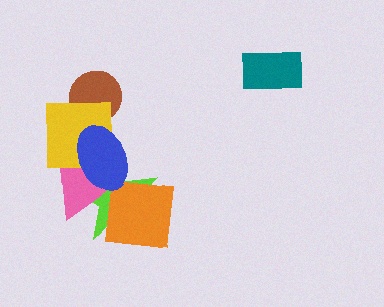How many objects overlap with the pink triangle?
4 objects overlap with the pink triangle.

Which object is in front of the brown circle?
The yellow square is in front of the brown circle.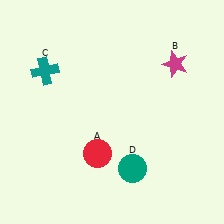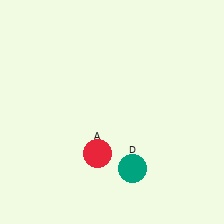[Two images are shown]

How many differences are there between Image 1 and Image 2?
There are 2 differences between the two images.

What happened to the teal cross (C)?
The teal cross (C) was removed in Image 2. It was in the top-left area of Image 1.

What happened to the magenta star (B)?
The magenta star (B) was removed in Image 2. It was in the top-right area of Image 1.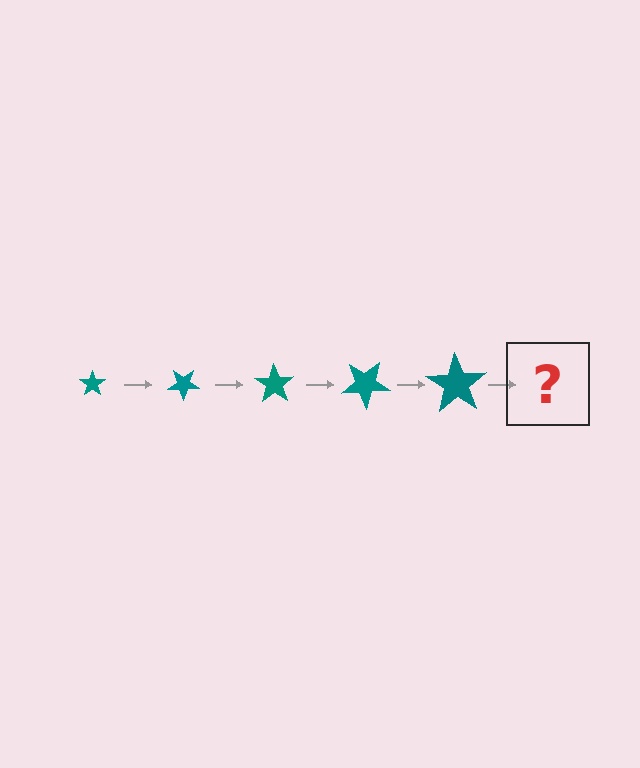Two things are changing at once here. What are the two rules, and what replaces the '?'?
The two rules are that the star grows larger each step and it rotates 35 degrees each step. The '?' should be a star, larger than the previous one and rotated 175 degrees from the start.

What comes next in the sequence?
The next element should be a star, larger than the previous one and rotated 175 degrees from the start.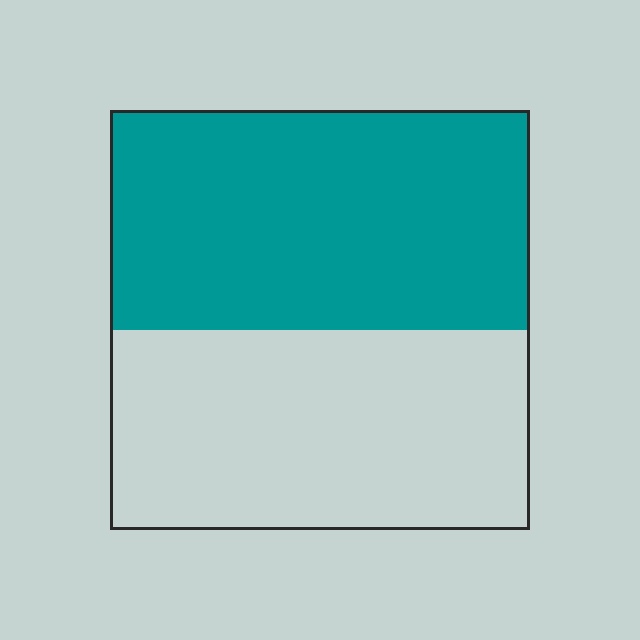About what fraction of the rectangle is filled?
About one half (1/2).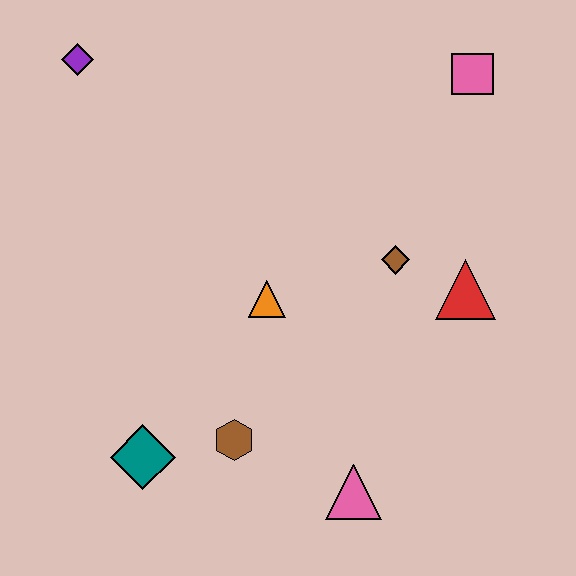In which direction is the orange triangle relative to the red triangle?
The orange triangle is to the left of the red triangle.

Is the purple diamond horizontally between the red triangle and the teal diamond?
No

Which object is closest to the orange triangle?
The brown diamond is closest to the orange triangle.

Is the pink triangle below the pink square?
Yes